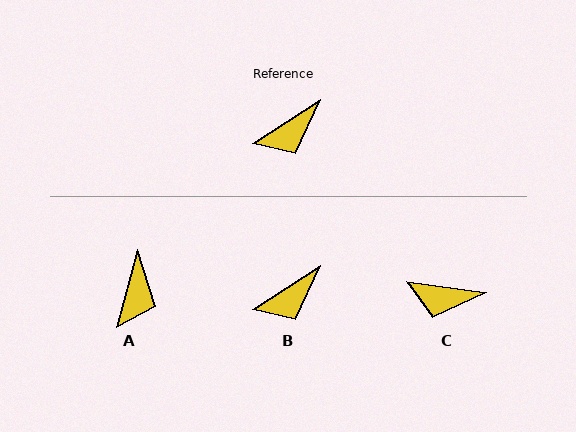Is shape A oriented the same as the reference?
No, it is off by about 42 degrees.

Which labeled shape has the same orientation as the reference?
B.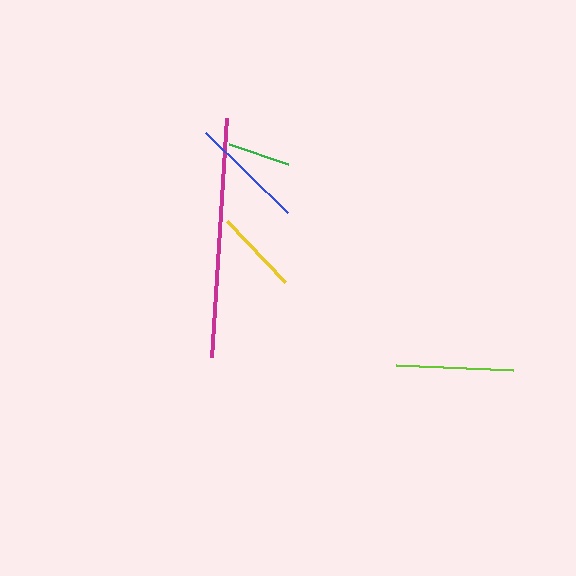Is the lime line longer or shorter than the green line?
The lime line is longer than the green line.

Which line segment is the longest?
The magenta line is the longest at approximately 239 pixels.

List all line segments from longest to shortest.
From longest to shortest: magenta, lime, blue, yellow, green.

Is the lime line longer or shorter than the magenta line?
The magenta line is longer than the lime line.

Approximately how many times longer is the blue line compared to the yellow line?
The blue line is approximately 1.4 times the length of the yellow line.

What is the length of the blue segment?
The blue segment is approximately 115 pixels long.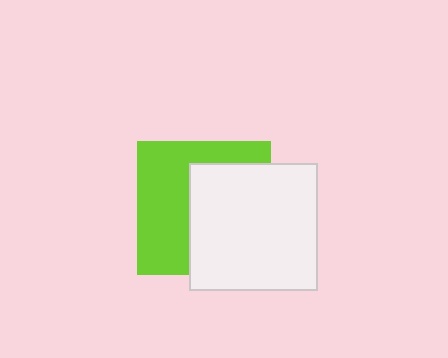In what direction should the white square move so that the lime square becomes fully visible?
The white square should move right. That is the shortest direction to clear the overlap and leave the lime square fully visible.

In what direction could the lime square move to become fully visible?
The lime square could move left. That would shift it out from behind the white square entirely.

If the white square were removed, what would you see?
You would see the complete lime square.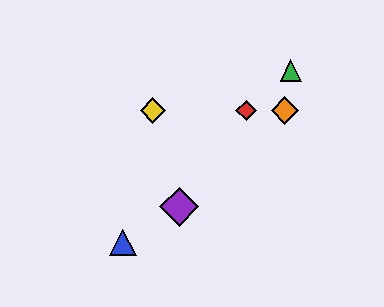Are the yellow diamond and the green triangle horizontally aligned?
No, the yellow diamond is at y≈111 and the green triangle is at y≈70.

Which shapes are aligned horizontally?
The red diamond, the yellow diamond, the orange diamond are aligned horizontally.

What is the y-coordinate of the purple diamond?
The purple diamond is at y≈207.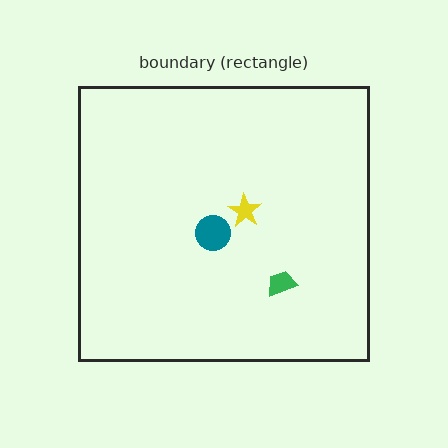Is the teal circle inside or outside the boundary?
Inside.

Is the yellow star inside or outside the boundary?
Inside.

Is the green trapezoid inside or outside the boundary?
Inside.